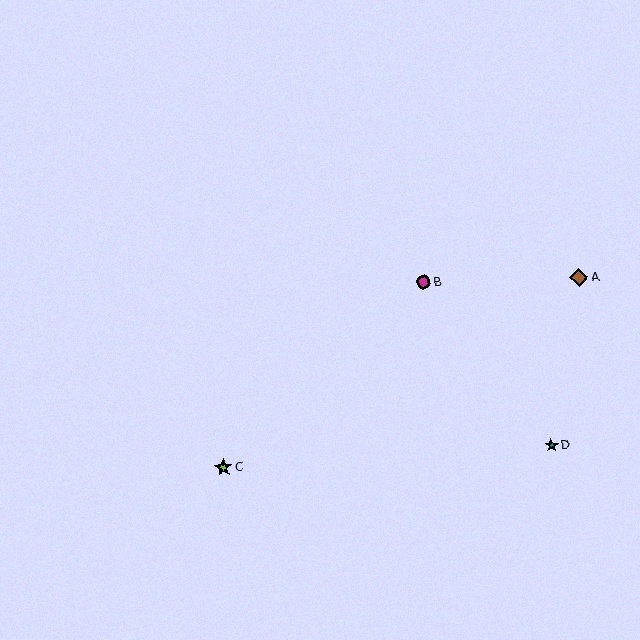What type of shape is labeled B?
Shape B is a magenta circle.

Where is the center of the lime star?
The center of the lime star is at (223, 468).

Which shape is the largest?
The brown diamond (labeled A) is the largest.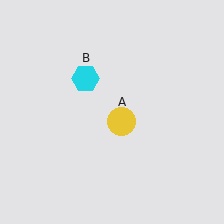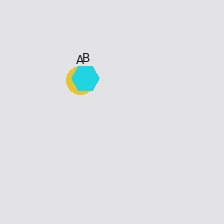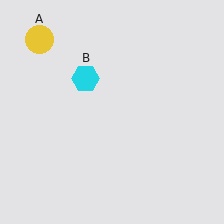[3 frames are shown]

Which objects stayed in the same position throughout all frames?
Cyan hexagon (object B) remained stationary.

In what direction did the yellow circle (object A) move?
The yellow circle (object A) moved up and to the left.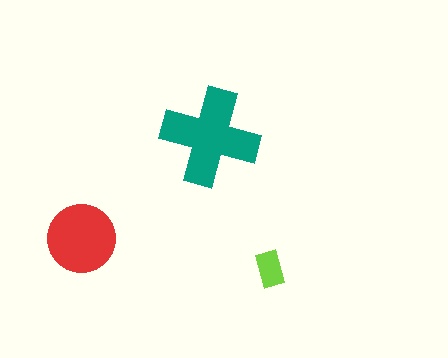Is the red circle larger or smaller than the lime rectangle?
Larger.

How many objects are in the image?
There are 3 objects in the image.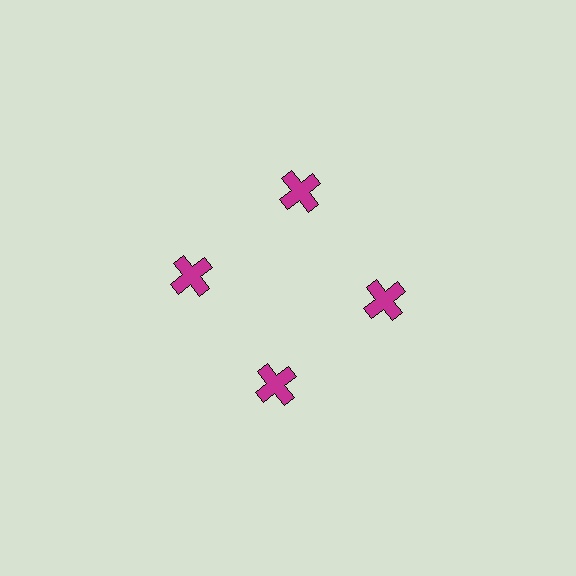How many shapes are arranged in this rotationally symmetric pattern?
There are 4 shapes, arranged in 4 groups of 1.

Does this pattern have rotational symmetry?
Yes, this pattern has 4-fold rotational symmetry. It looks the same after rotating 90 degrees around the center.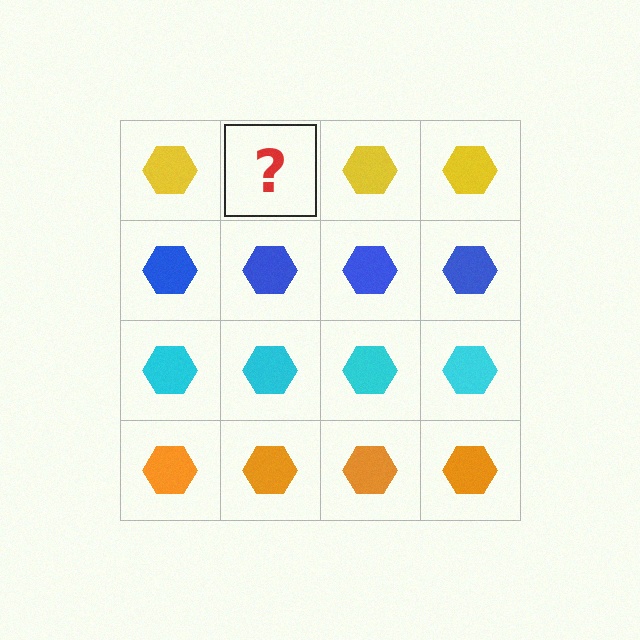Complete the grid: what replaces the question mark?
The question mark should be replaced with a yellow hexagon.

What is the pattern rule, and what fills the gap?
The rule is that each row has a consistent color. The gap should be filled with a yellow hexagon.